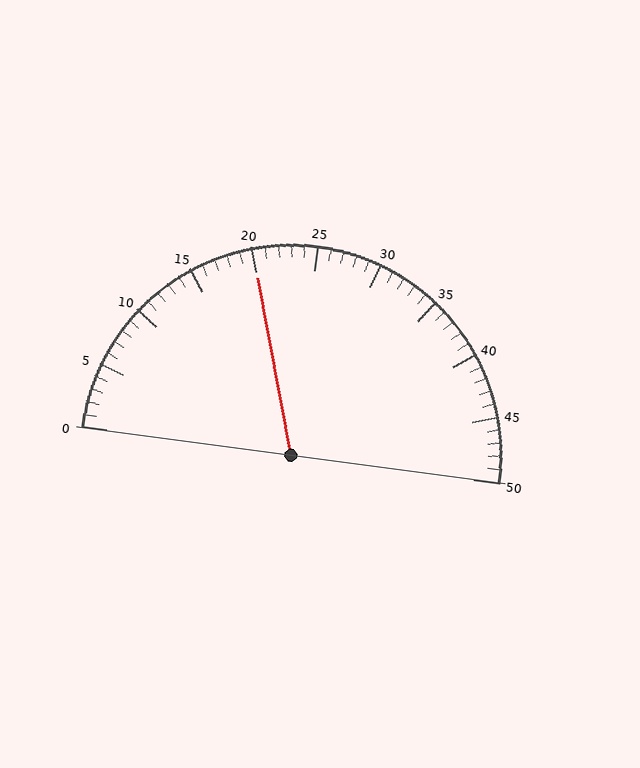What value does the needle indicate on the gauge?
The needle indicates approximately 20.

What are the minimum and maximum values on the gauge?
The gauge ranges from 0 to 50.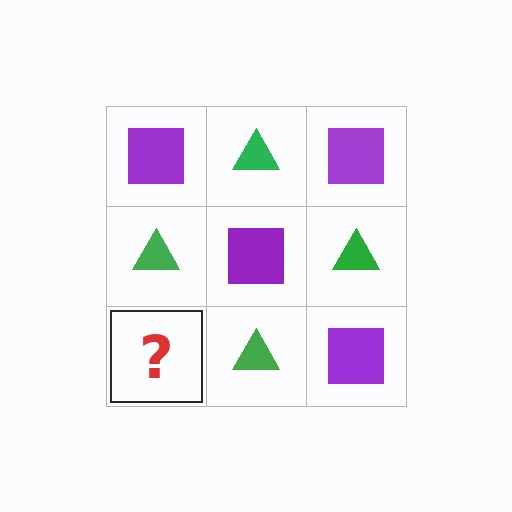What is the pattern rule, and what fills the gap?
The rule is that it alternates purple square and green triangle in a checkerboard pattern. The gap should be filled with a purple square.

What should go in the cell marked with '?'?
The missing cell should contain a purple square.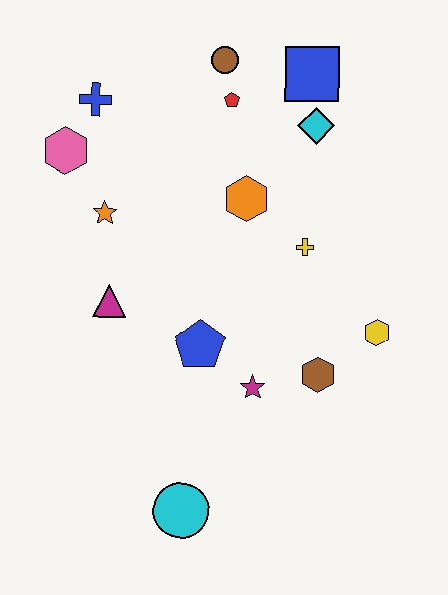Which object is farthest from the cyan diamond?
The cyan circle is farthest from the cyan diamond.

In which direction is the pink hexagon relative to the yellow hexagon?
The pink hexagon is to the left of the yellow hexagon.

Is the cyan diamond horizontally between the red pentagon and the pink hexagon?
No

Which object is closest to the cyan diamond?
The blue square is closest to the cyan diamond.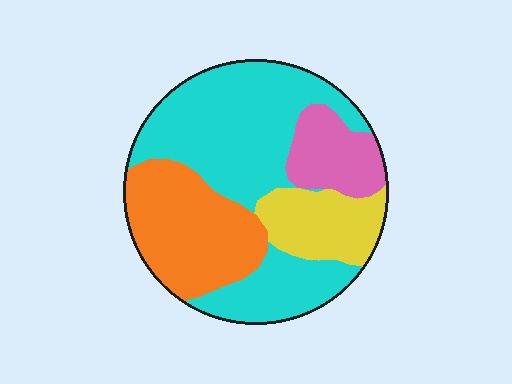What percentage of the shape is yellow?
Yellow takes up about one eighth (1/8) of the shape.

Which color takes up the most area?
Cyan, at roughly 50%.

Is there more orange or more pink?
Orange.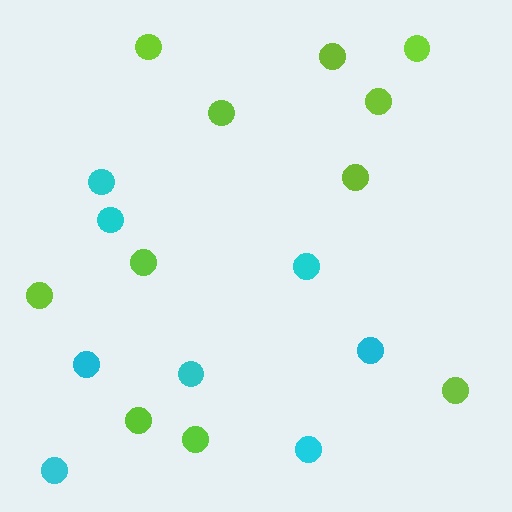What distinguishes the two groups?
There are 2 groups: one group of lime circles (11) and one group of cyan circles (8).